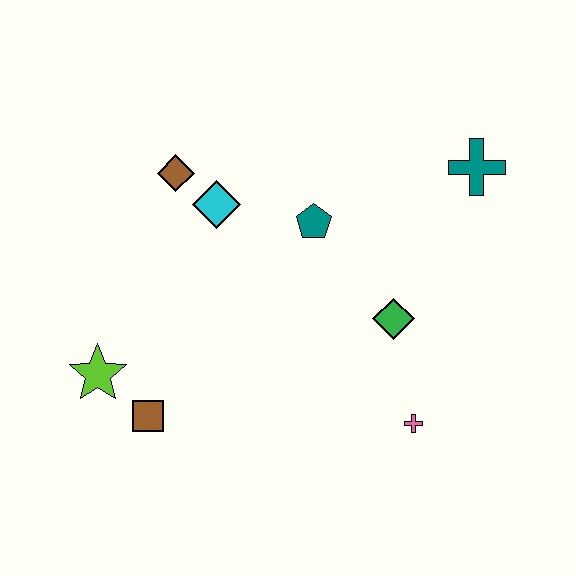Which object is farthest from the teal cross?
The lime star is farthest from the teal cross.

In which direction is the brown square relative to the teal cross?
The brown square is to the left of the teal cross.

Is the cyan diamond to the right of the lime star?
Yes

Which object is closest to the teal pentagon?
The cyan diamond is closest to the teal pentagon.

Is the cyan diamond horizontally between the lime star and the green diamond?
Yes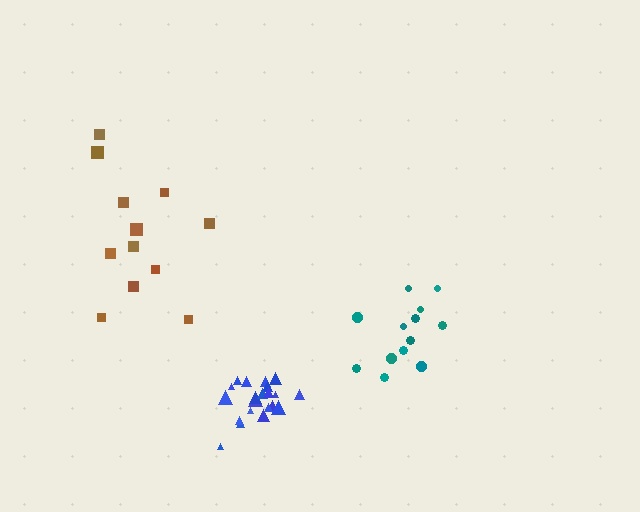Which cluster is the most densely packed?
Blue.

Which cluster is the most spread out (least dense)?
Brown.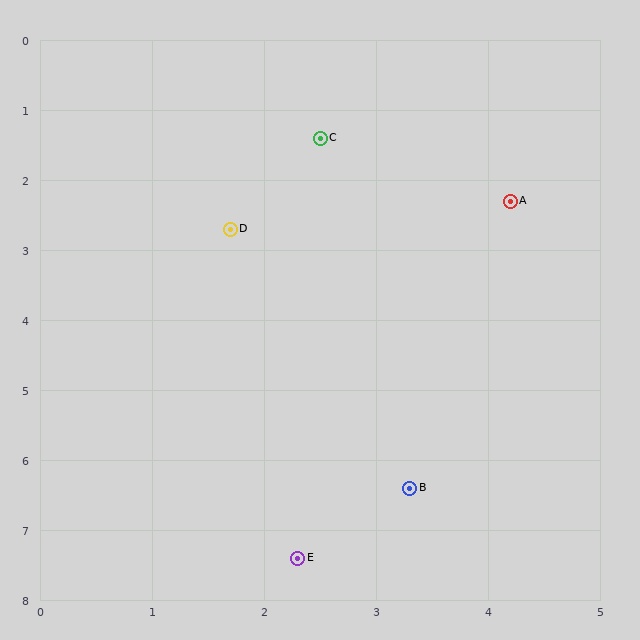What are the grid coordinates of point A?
Point A is at approximately (4.2, 2.3).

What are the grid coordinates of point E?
Point E is at approximately (2.3, 7.4).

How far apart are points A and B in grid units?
Points A and B are about 4.2 grid units apart.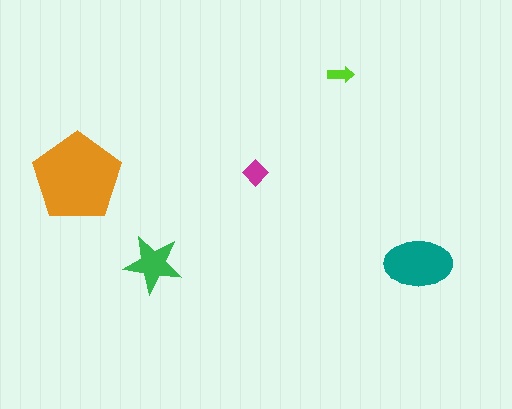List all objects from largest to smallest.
The orange pentagon, the teal ellipse, the green star, the magenta diamond, the lime arrow.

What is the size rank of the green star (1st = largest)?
3rd.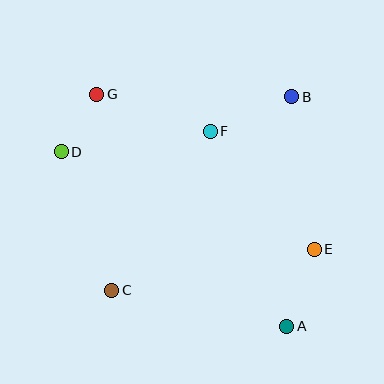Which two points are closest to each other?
Points D and G are closest to each other.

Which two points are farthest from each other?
Points A and G are farthest from each other.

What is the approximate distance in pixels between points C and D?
The distance between C and D is approximately 148 pixels.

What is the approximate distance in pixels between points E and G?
The distance between E and G is approximately 267 pixels.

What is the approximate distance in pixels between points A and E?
The distance between A and E is approximately 82 pixels.